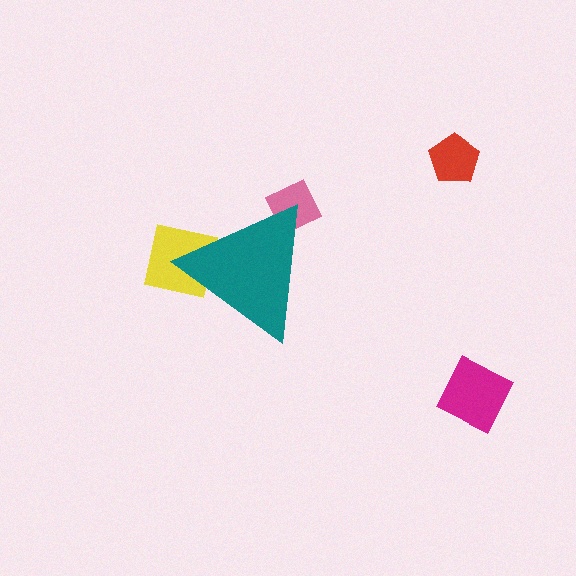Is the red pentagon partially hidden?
No, the red pentagon is fully visible.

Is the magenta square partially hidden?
No, the magenta square is fully visible.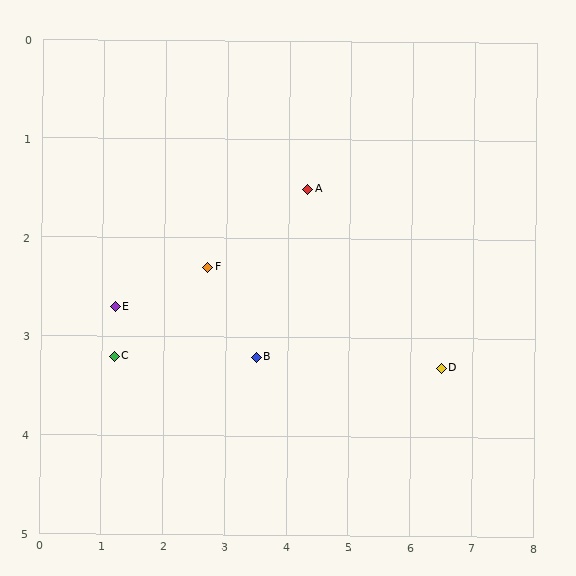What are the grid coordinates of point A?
Point A is at approximately (4.3, 1.5).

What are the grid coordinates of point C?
Point C is at approximately (1.2, 3.2).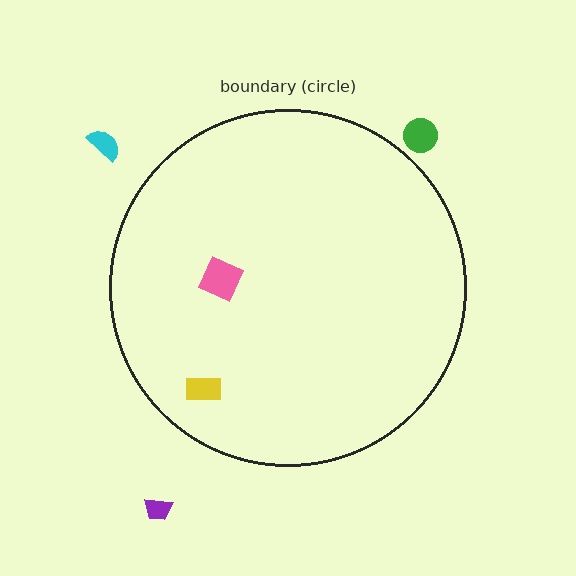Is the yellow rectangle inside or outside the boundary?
Inside.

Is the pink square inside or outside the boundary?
Inside.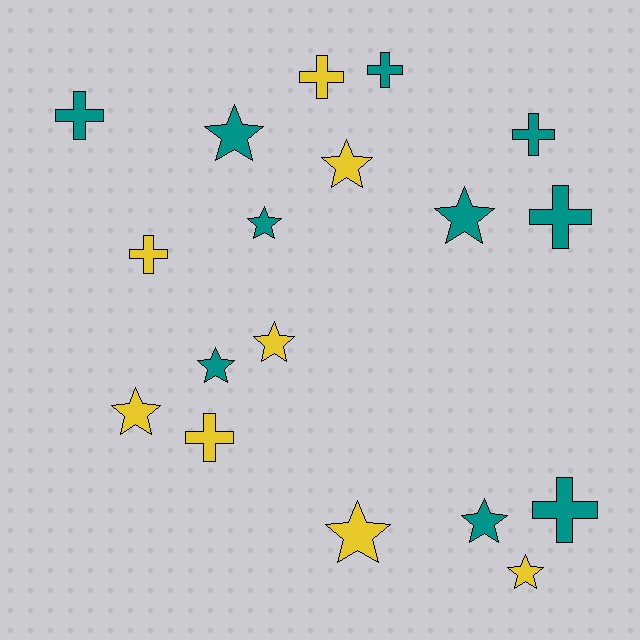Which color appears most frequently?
Teal, with 10 objects.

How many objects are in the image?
There are 18 objects.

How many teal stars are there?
There are 5 teal stars.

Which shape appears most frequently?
Star, with 10 objects.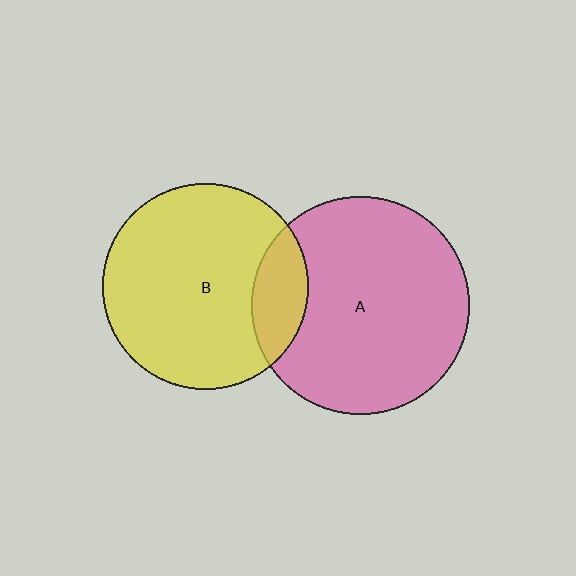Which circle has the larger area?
Circle A (pink).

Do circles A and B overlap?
Yes.